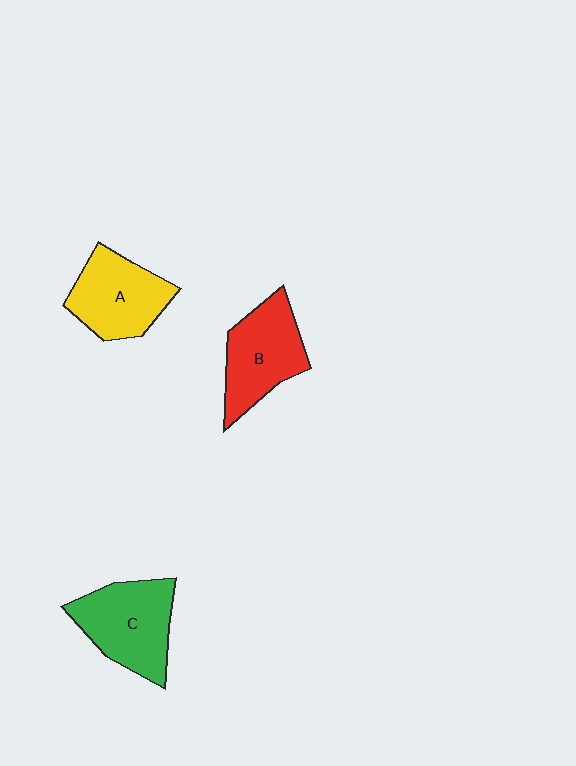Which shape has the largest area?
Shape C (green).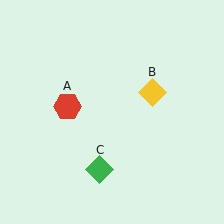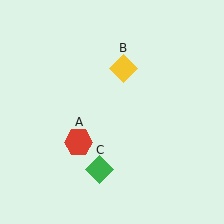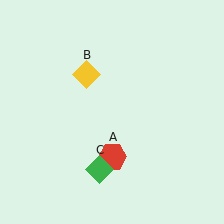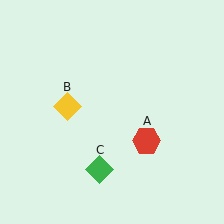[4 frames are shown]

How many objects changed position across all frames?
2 objects changed position: red hexagon (object A), yellow diamond (object B).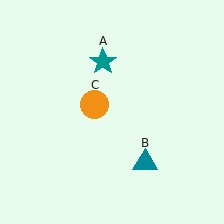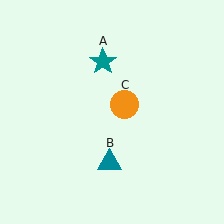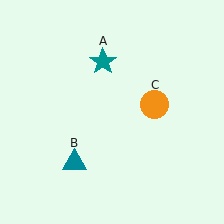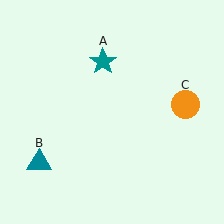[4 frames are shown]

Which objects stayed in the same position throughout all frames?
Teal star (object A) remained stationary.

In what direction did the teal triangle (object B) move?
The teal triangle (object B) moved left.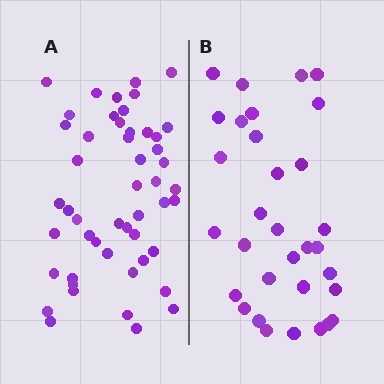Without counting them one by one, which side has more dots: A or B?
Region A (the left region) has more dots.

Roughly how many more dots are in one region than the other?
Region A has approximately 20 more dots than region B.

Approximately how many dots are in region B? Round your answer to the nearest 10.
About 30 dots. (The exact count is 32, which rounds to 30.)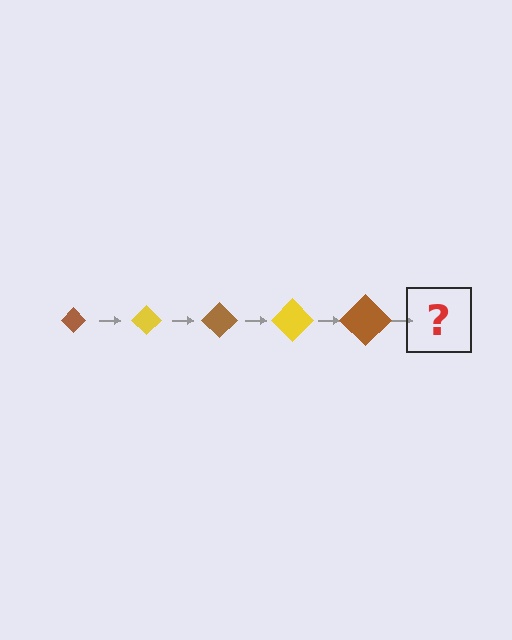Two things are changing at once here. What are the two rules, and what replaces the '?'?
The two rules are that the diamond grows larger each step and the color cycles through brown and yellow. The '?' should be a yellow diamond, larger than the previous one.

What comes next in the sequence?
The next element should be a yellow diamond, larger than the previous one.